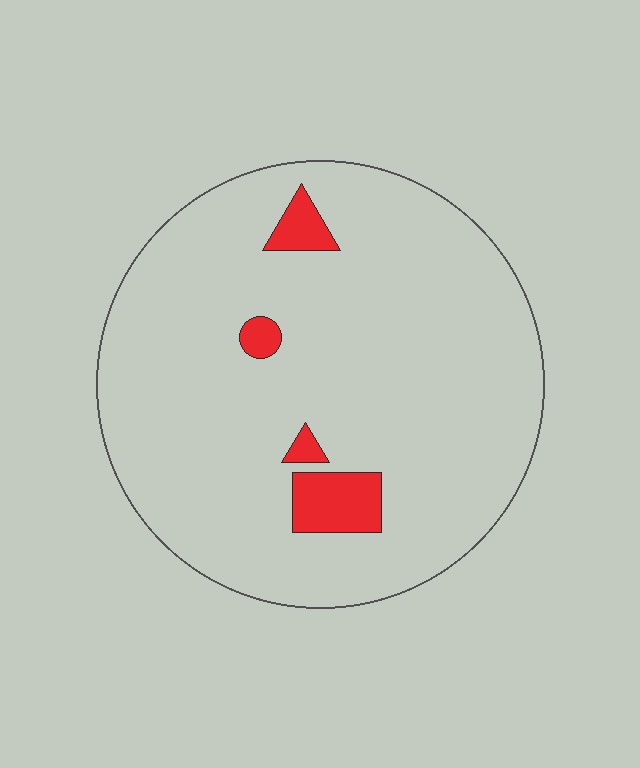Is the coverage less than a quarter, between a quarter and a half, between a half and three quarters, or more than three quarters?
Less than a quarter.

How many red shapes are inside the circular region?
4.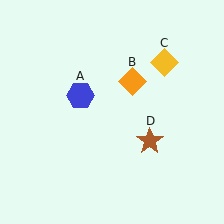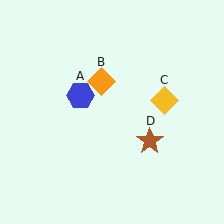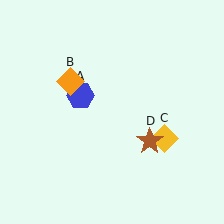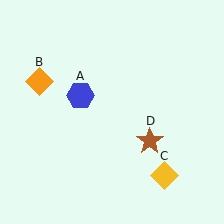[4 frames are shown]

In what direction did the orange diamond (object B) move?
The orange diamond (object B) moved left.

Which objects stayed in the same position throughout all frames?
Blue hexagon (object A) and brown star (object D) remained stationary.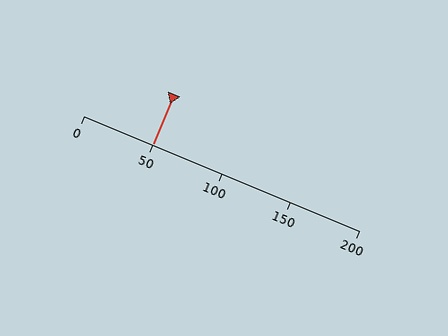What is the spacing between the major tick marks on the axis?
The major ticks are spaced 50 apart.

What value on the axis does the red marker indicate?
The marker indicates approximately 50.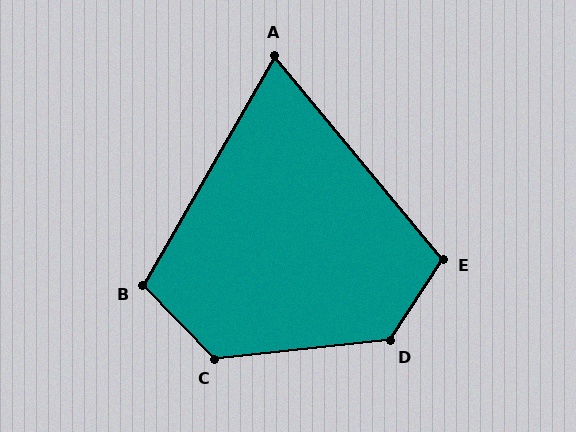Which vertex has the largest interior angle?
D, at approximately 129 degrees.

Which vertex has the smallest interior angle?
A, at approximately 69 degrees.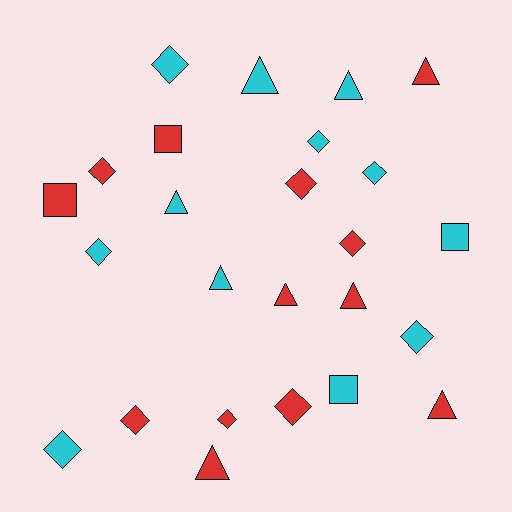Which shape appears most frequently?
Diamond, with 12 objects.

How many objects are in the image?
There are 25 objects.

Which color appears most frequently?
Red, with 13 objects.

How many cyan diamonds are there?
There are 6 cyan diamonds.